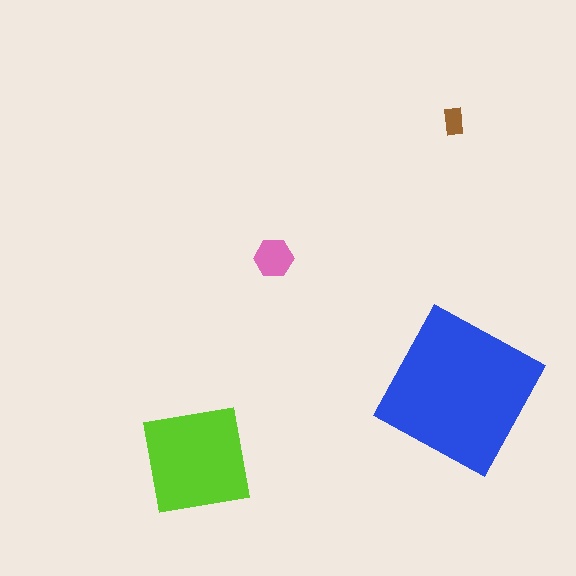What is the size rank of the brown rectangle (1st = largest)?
4th.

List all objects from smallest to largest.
The brown rectangle, the pink hexagon, the lime square, the blue square.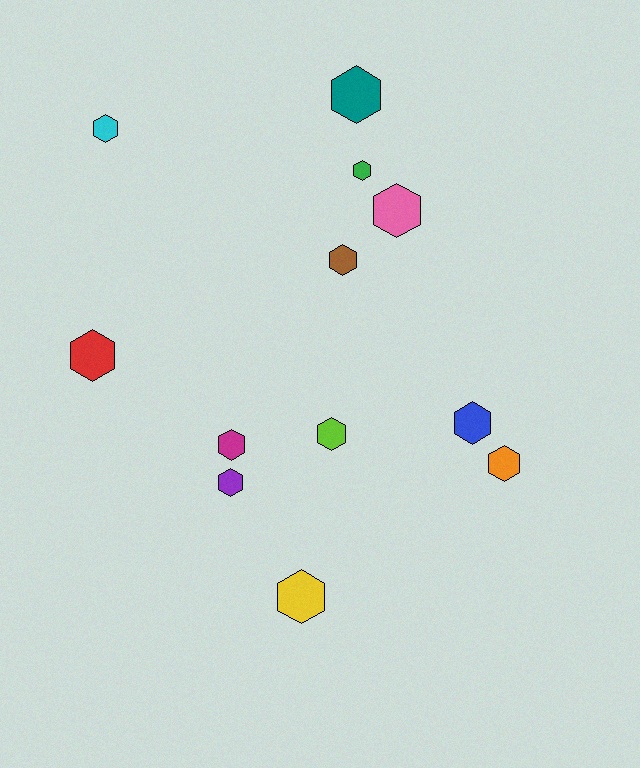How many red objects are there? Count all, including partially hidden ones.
There is 1 red object.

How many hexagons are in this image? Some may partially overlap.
There are 12 hexagons.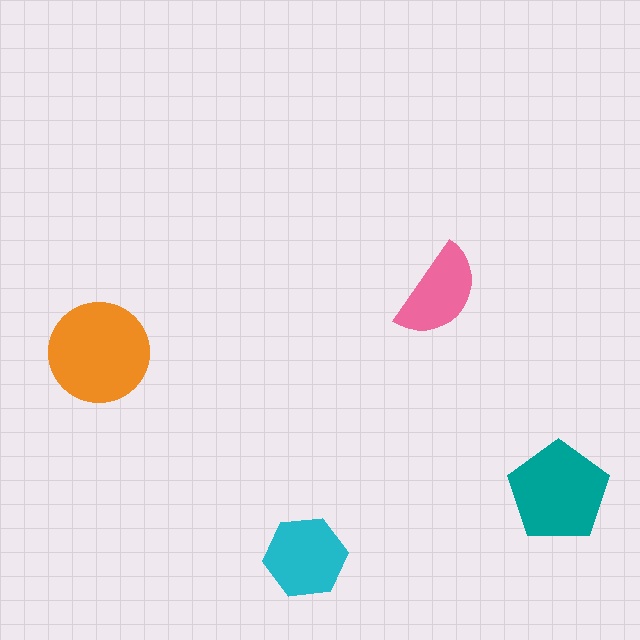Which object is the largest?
The orange circle.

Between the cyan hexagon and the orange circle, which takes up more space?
The orange circle.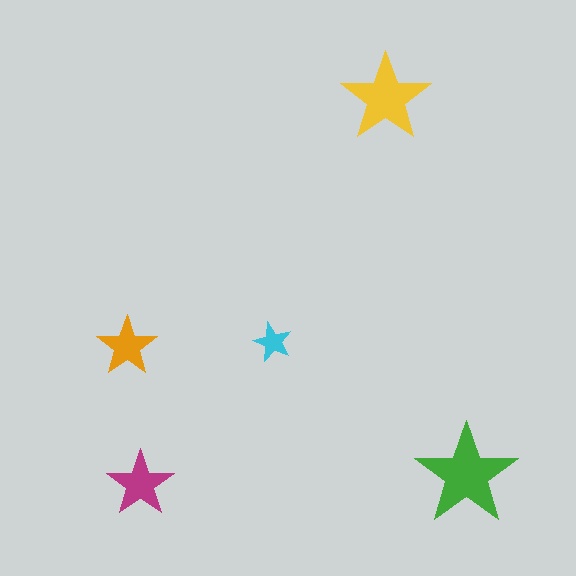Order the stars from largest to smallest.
the green one, the yellow one, the magenta one, the orange one, the cyan one.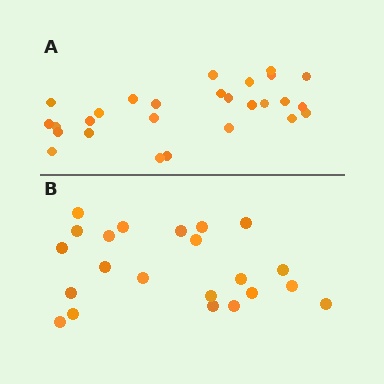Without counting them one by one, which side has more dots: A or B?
Region A (the top region) has more dots.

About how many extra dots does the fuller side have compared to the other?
Region A has about 5 more dots than region B.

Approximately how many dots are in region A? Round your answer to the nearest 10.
About 30 dots. (The exact count is 27, which rounds to 30.)